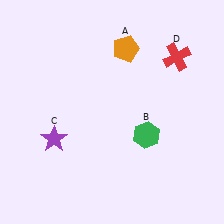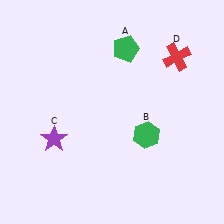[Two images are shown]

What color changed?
The pentagon (A) changed from orange in Image 1 to green in Image 2.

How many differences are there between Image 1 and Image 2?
There is 1 difference between the two images.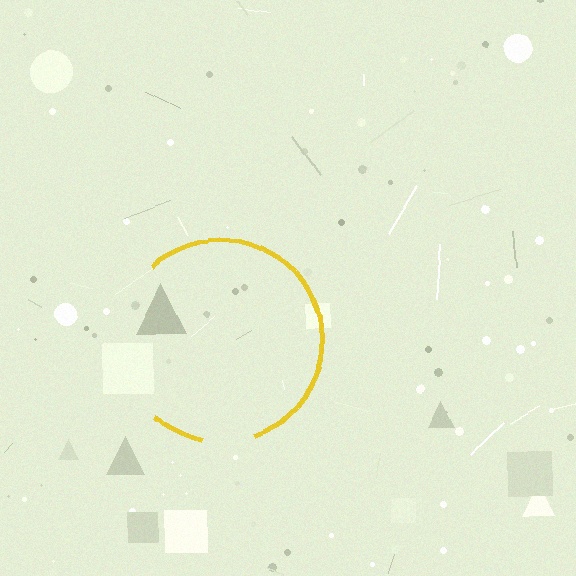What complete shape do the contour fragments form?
The contour fragments form a circle.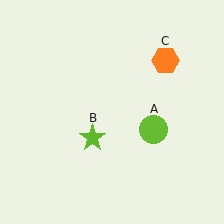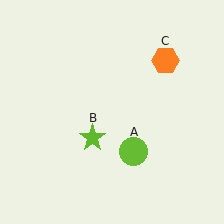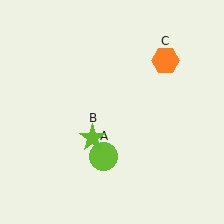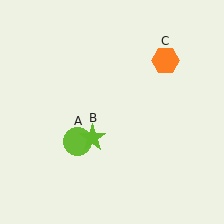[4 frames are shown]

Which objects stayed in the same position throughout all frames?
Lime star (object B) and orange hexagon (object C) remained stationary.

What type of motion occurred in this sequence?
The lime circle (object A) rotated clockwise around the center of the scene.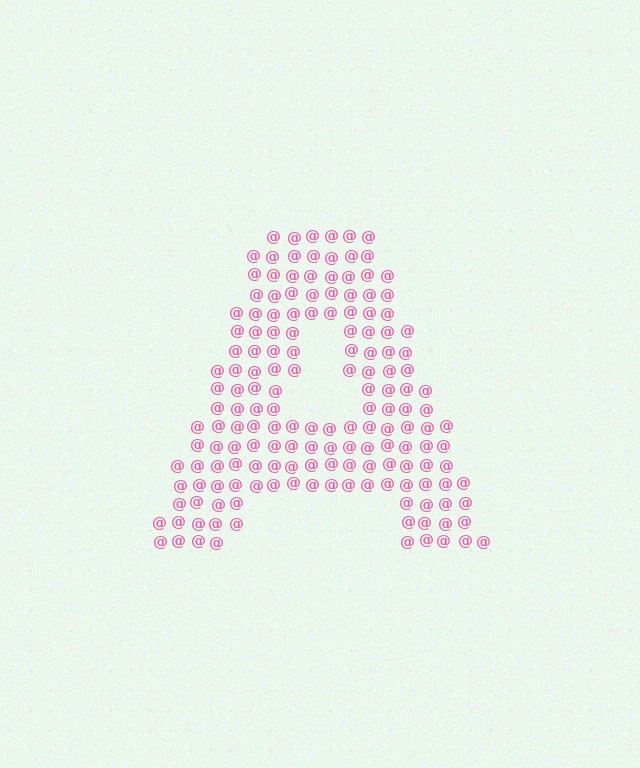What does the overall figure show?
The overall figure shows the letter A.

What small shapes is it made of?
It is made of small at signs.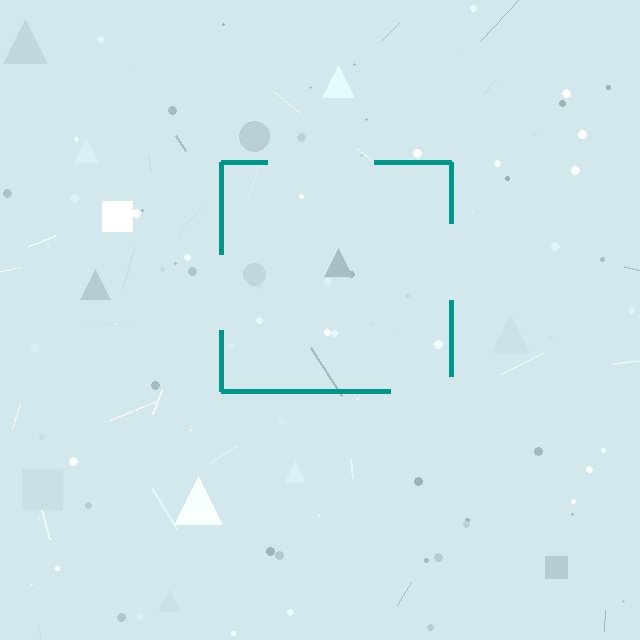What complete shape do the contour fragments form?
The contour fragments form a square.